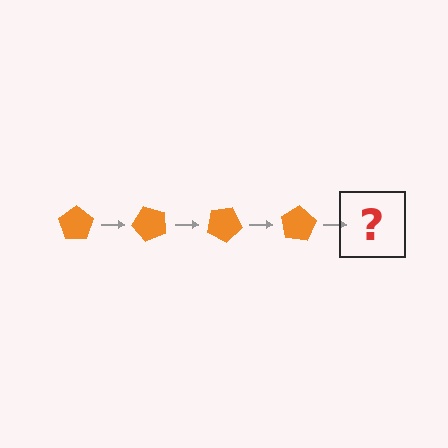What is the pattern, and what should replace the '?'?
The pattern is that the pentagon rotates 50 degrees each step. The '?' should be an orange pentagon rotated 200 degrees.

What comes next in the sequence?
The next element should be an orange pentagon rotated 200 degrees.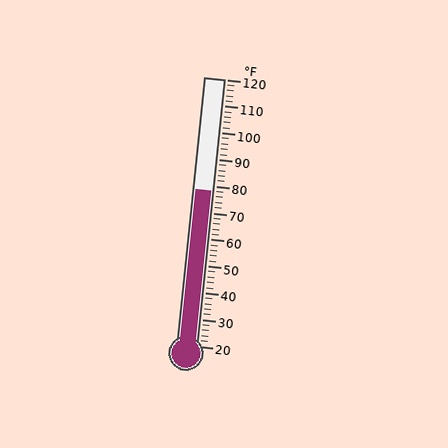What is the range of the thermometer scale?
The thermometer scale ranges from 20°F to 120°F.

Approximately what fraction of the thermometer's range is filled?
The thermometer is filled to approximately 60% of its range.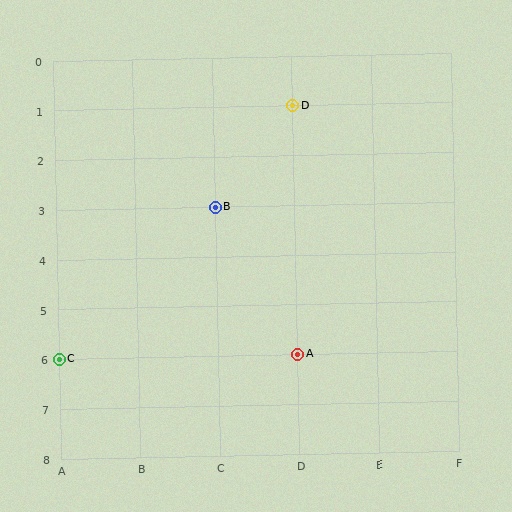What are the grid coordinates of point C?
Point C is at grid coordinates (A, 6).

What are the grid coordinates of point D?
Point D is at grid coordinates (D, 1).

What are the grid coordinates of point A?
Point A is at grid coordinates (D, 6).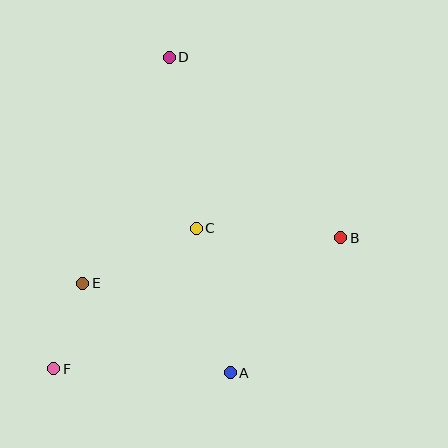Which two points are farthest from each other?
Points D and F are farthest from each other.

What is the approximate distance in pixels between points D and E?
The distance between D and E is approximately 242 pixels.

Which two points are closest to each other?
Points E and F are closest to each other.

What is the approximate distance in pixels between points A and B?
The distance between A and B is approximately 174 pixels.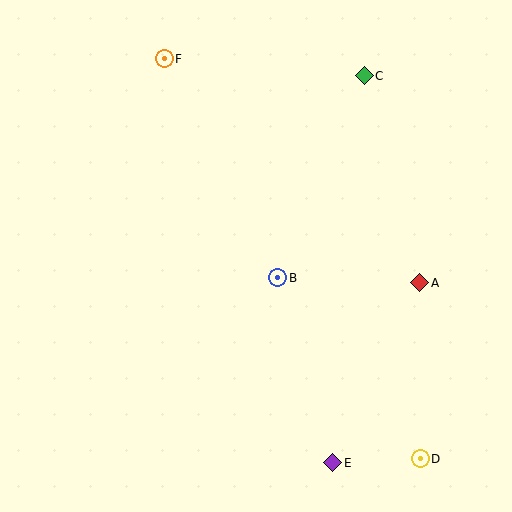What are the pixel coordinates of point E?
Point E is at (333, 463).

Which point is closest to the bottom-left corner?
Point E is closest to the bottom-left corner.